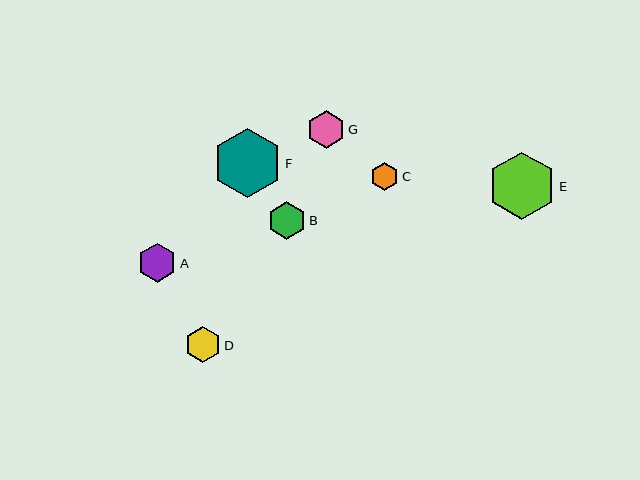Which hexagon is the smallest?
Hexagon C is the smallest with a size of approximately 28 pixels.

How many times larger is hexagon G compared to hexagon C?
Hexagon G is approximately 1.3 times the size of hexagon C.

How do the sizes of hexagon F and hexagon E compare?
Hexagon F and hexagon E are approximately the same size.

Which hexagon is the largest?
Hexagon F is the largest with a size of approximately 69 pixels.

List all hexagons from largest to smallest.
From largest to smallest: F, E, A, B, G, D, C.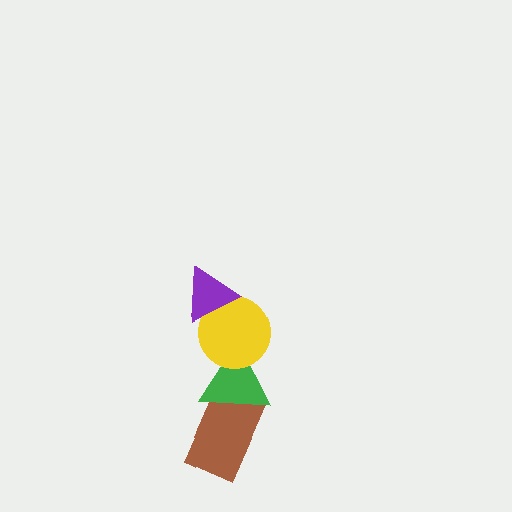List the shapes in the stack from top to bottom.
From top to bottom: the purple triangle, the yellow circle, the green triangle, the brown rectangle.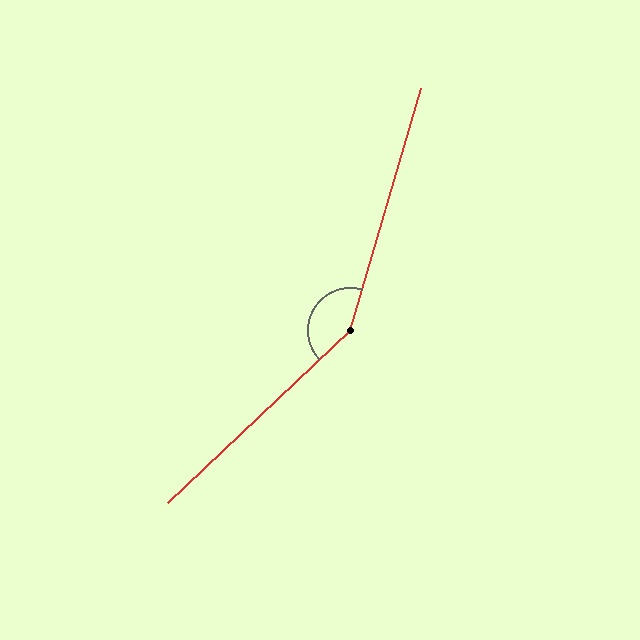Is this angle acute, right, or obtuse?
It is obtuse.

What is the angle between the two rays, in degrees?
Approximately 150 degrees.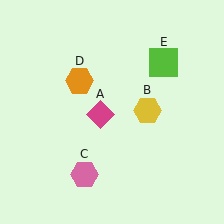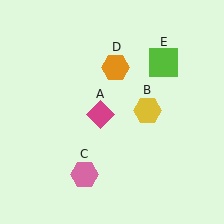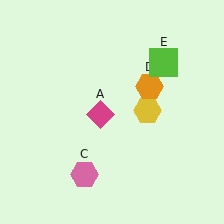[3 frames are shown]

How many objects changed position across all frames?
1 object changed position: orange hexagon (object D).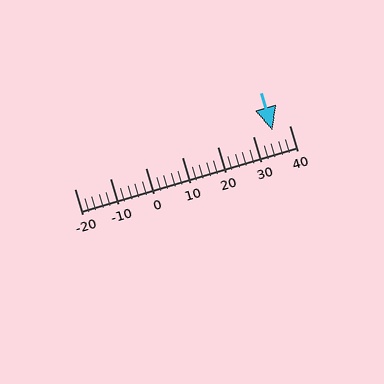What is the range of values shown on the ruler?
The ruler shows values from -20 to 40.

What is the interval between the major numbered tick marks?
The major tick marks are spaced 10 units apart.